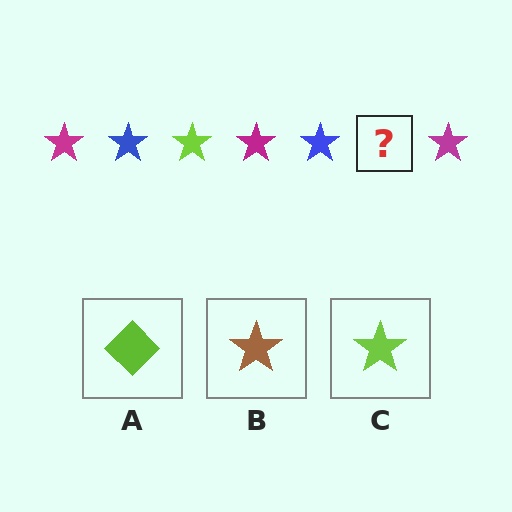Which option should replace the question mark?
Option C.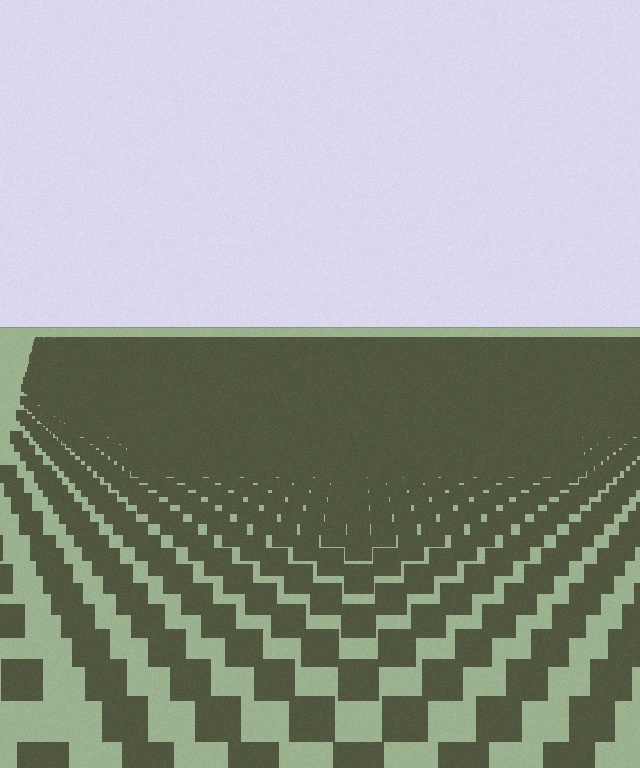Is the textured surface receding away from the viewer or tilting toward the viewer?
The surface is receding away from the viewer. Texture elements get smaller and denser toward the top.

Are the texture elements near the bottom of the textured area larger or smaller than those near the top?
Larger. Near the bottom, elements are closer to the viewer and appear at a bigger on-screen size.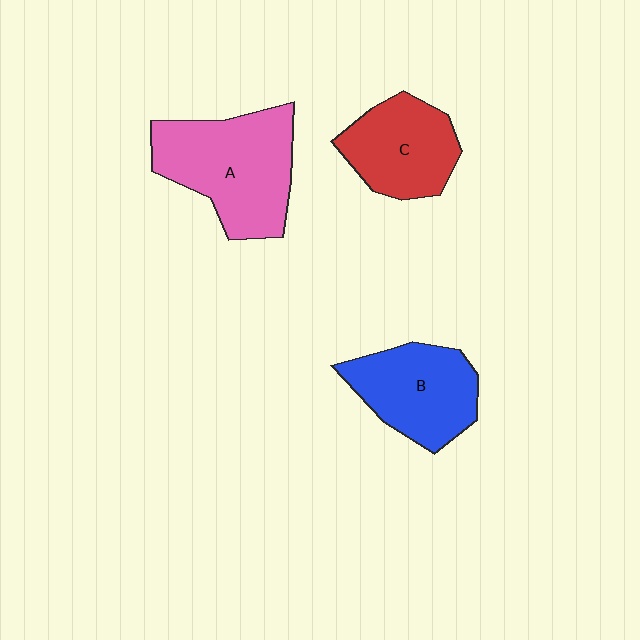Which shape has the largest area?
Shape A (pink).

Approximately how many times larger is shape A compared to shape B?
Approximately 1.3 times.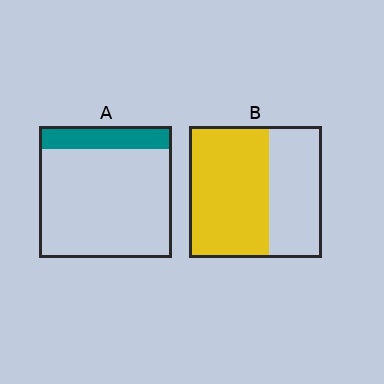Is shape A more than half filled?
No.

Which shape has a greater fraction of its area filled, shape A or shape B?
Shape B.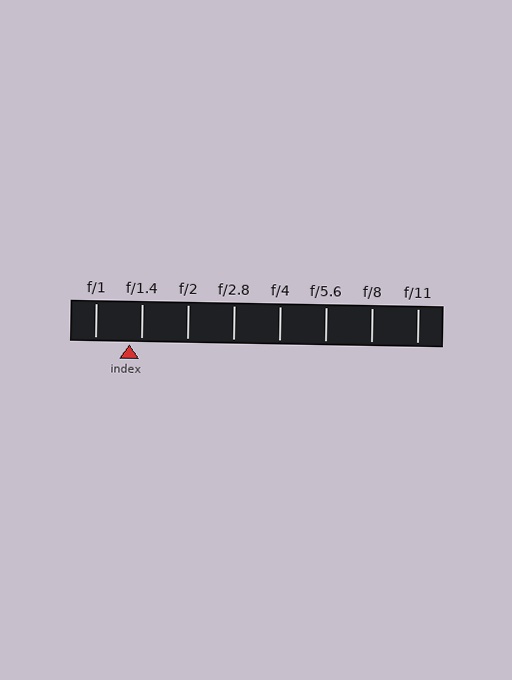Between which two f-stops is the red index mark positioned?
The index mark is between f/1 and f/1.4.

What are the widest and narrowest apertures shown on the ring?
The widest aperture shown is f/1 and the narrowest is f/11.